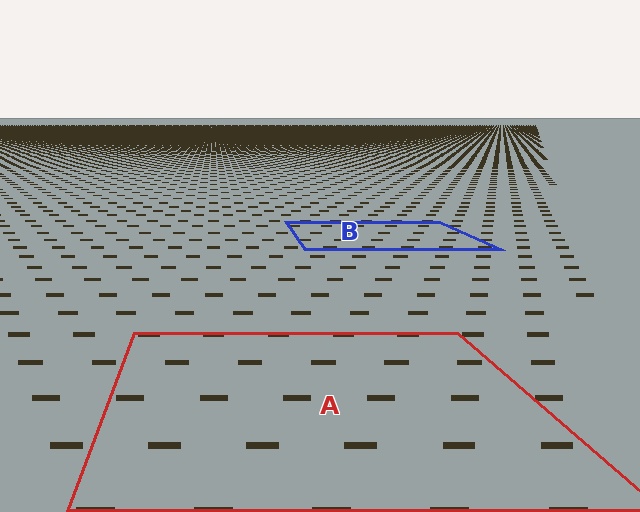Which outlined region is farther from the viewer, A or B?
Region B is farther from the viewer — the texture elements inside it appear smaller and more densely packed.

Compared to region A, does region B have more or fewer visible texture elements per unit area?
Region B has more texture elements per unit area — they are packed more densely because it is farther away.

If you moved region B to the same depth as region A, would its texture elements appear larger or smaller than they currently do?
They would appear larger. At a closer depth, the same texture elements are projected at a bigger on-screen size.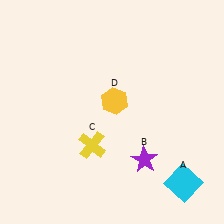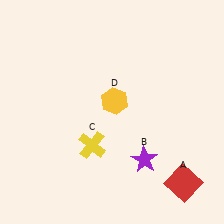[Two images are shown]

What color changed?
The square (A) changed from cyan in Image 1 to red in Image 2.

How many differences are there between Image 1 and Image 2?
There is 1 difference between the two images.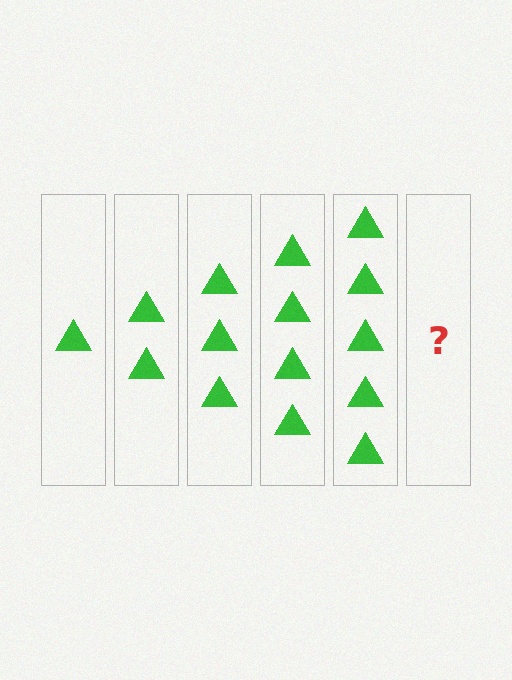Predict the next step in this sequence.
The next step is 6 triangles.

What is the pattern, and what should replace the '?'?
The pattern is that each step adds one more triangle. The '?' should be 6 triangles.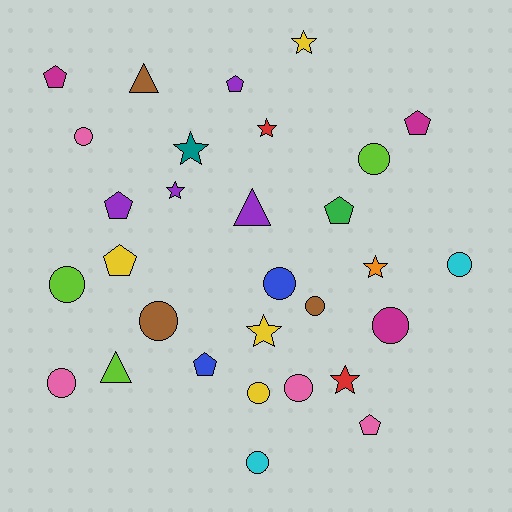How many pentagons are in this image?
There are 8 pentagons.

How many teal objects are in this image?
There is 1 teal object.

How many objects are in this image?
There are 30 objects.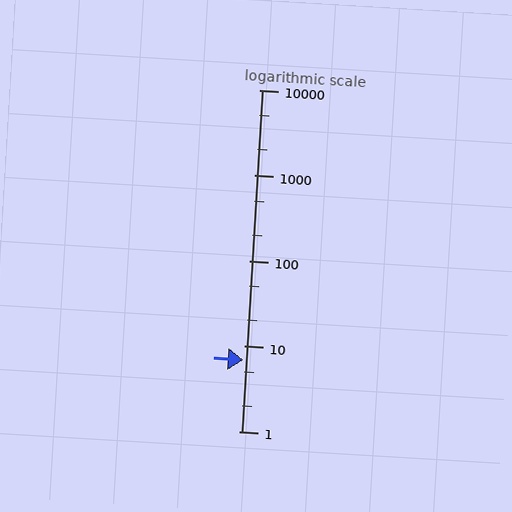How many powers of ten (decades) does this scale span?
The scale spans 4 decades, from 1 to 10000.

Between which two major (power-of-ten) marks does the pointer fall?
The pointer is between 1 and 10.